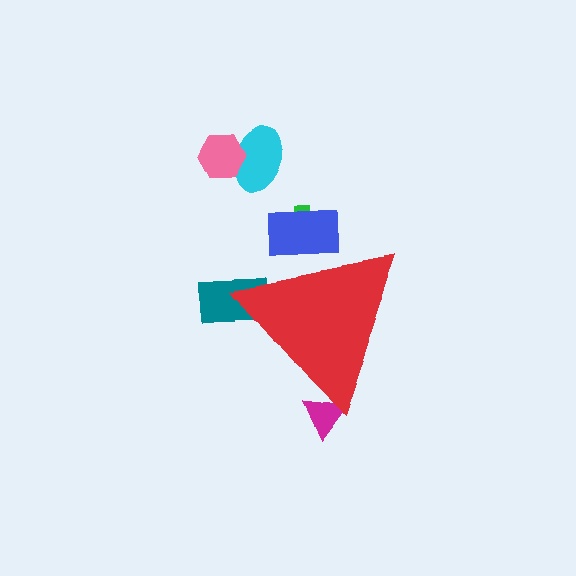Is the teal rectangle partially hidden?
Yes, the teal rectangle is partially hidden behind the red triangle.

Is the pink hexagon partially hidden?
No, the pink hexagon is fully visible.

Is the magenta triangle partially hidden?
Yes, the magenta triangle is partially hidden behind the red triangle.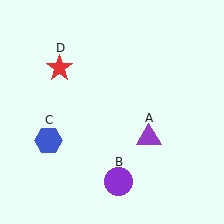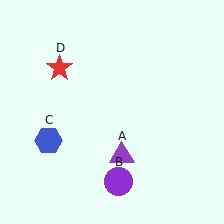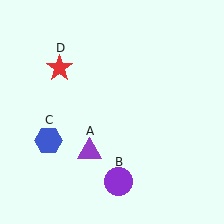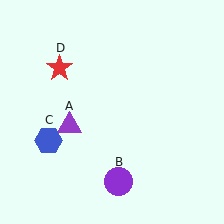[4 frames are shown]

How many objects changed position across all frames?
1 object changed position: purple triangle (object A).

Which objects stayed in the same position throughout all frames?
Purple circle (object B) and blue hexagon (object C) and red star (object D) remained stationary.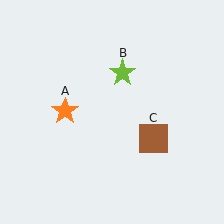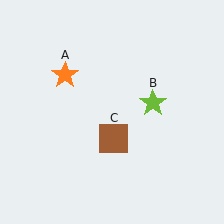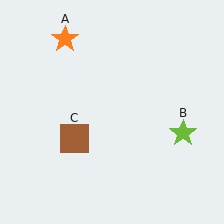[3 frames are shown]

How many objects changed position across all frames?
3 objects changed position: orange star (object A), lime star (object B), brown square (object C).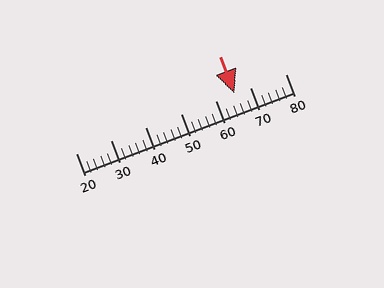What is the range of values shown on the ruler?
The ruler shows values from 20 to 80.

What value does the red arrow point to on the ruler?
The red arrow points to approximately 65.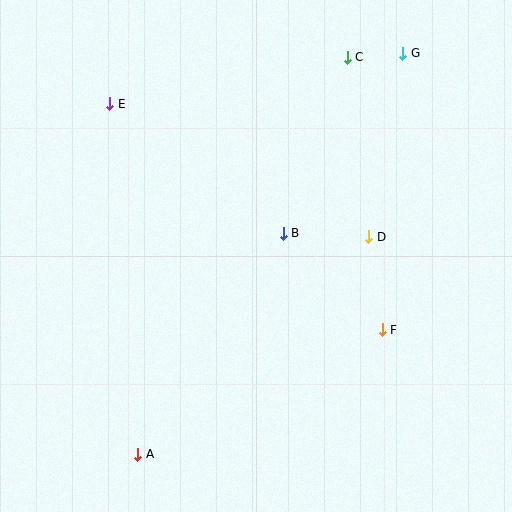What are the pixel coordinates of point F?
Point F is at (382, 330).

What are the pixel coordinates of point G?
Point G is at (403, 53).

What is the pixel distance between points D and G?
The distance between D and G is 186 pixels.